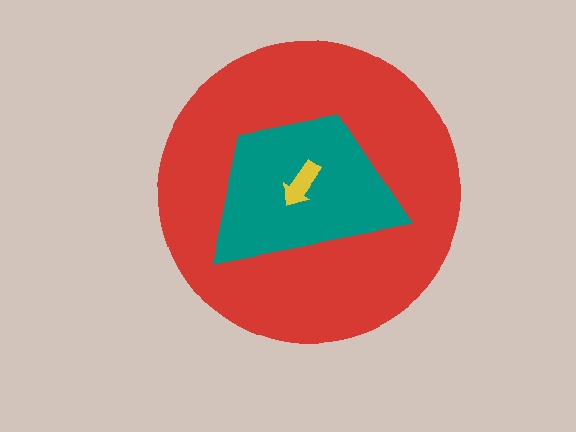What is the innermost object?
The yellow arrow.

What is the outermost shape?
The red circle.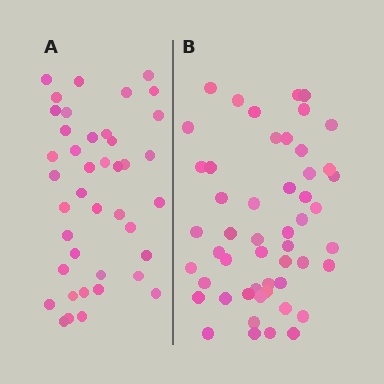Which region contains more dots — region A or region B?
Region B (the right region) has more dots.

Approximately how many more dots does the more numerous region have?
Region B has roughly 10 or so more dots than region A.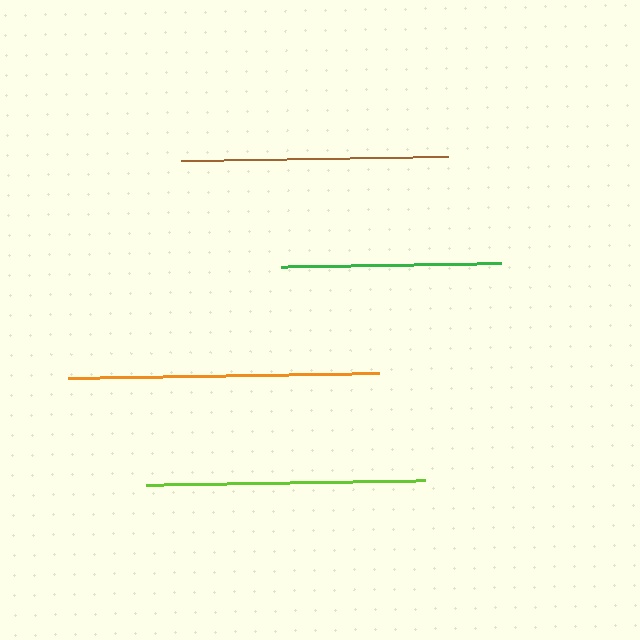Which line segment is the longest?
The orange line is the longest at approximately 311 pixels.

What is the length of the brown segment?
The brown segment is approximately 267 pixels long.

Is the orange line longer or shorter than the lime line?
The orange line is longer than the lime line.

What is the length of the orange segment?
The orange segment is approximately 311 pixels long.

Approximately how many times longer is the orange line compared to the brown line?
The orange line is approximately 1.2 times the length of the brown line.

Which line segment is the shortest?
The green line is the shortest at approximately 220 pixels.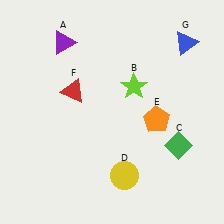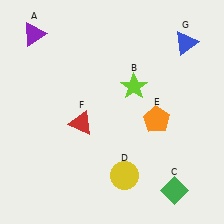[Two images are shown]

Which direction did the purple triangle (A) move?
The purple triangle (A) moved left.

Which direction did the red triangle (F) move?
The red triangle (F) moved down.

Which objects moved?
The objects that moved are: the purple triangle (A), the green diamond (C), the red triangle (F).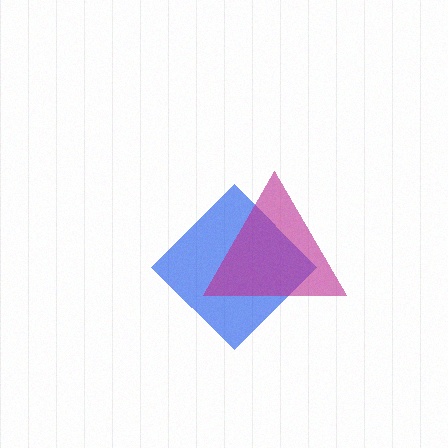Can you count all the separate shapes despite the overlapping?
Yes, there are 2 separate shapes.